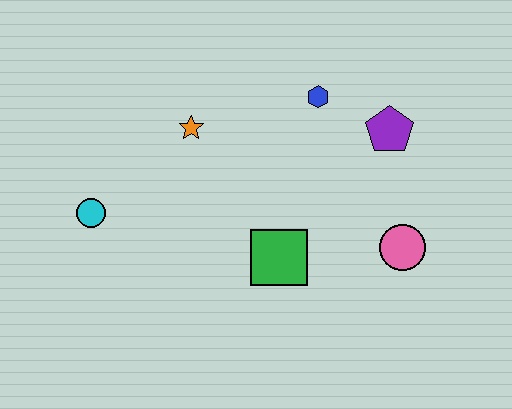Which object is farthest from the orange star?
The pink circle is farthest from the orange star.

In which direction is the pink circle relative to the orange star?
The pink circle is to the right of the orange star.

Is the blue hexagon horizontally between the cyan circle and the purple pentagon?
Yes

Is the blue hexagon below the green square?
No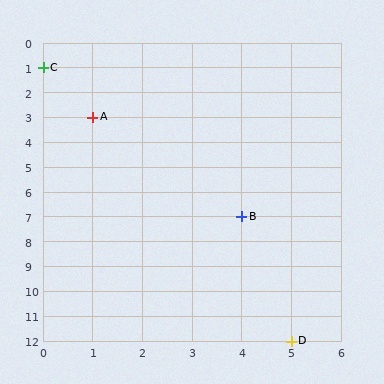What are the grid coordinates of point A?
Point A is at grid coordinates (1, 3).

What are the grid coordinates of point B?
Point B is at grid coordinates (4, 7).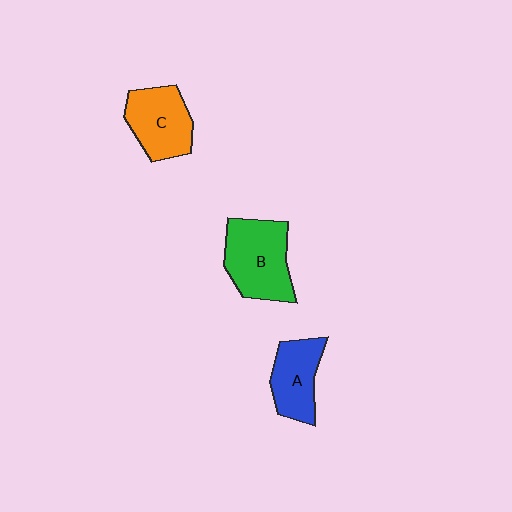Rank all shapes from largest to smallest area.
From largest to smallest: B (green), C (orange), A (blue).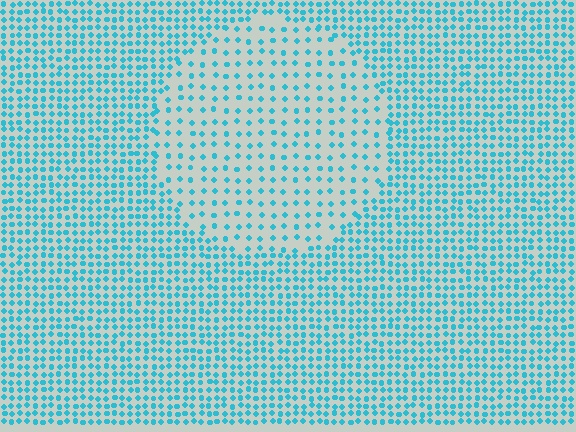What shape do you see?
I see a circle.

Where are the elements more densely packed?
The elements are more densely packed outside the circle boundary.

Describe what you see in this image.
The image contains small cyan elements arranged at two different densities. A circle-shaped region is visible where the elements are less densely packed than the surrounding area.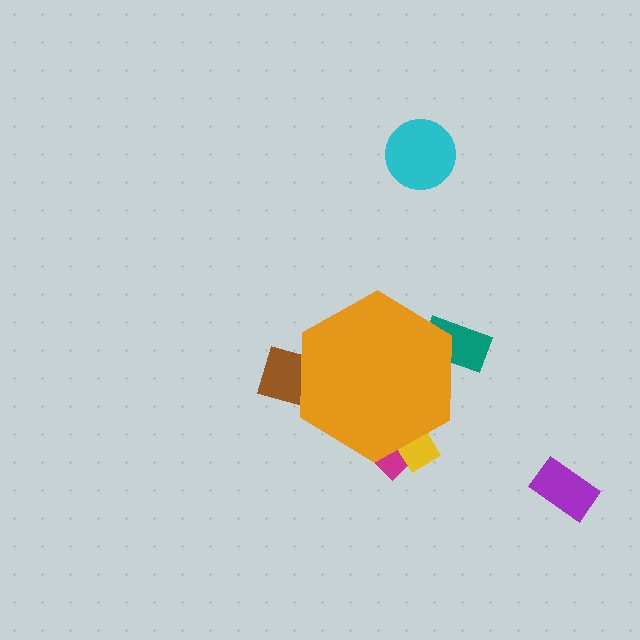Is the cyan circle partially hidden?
No, the cyan circle is fully visible.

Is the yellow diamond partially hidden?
Yes, the yellow diamond is partially hidden behind the orange hexagon.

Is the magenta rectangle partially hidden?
Yes, the magenta rectangle is partially hidden behind the orange hexagon.